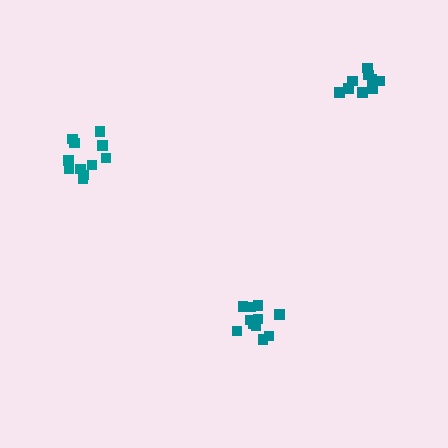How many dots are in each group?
Group 1: 11 dots, Group 2: 11 dots, Group 3: 10 dots (32 total).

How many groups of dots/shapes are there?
There are 3 groups.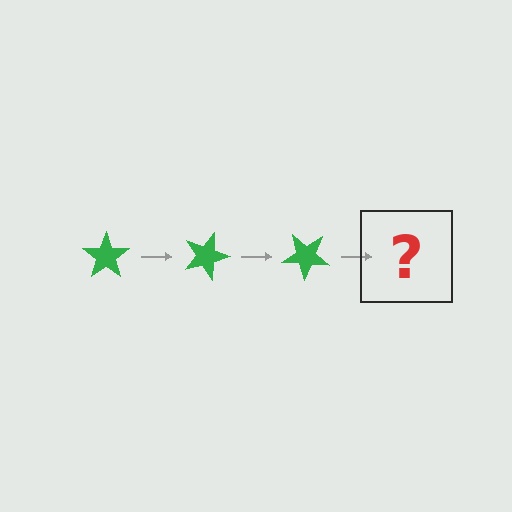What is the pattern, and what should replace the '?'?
The pattern is that the star rotates 20 degrees each step. The '?' should be a green star rotated 60 degrees.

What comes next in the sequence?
The next element should be a green star rotated 60 degrees.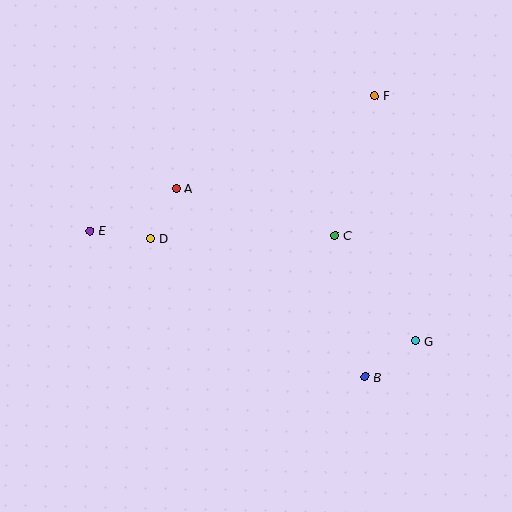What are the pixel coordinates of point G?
Point G is at (416, 341).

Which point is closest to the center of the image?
Point C at (335, 235) is closest to the center.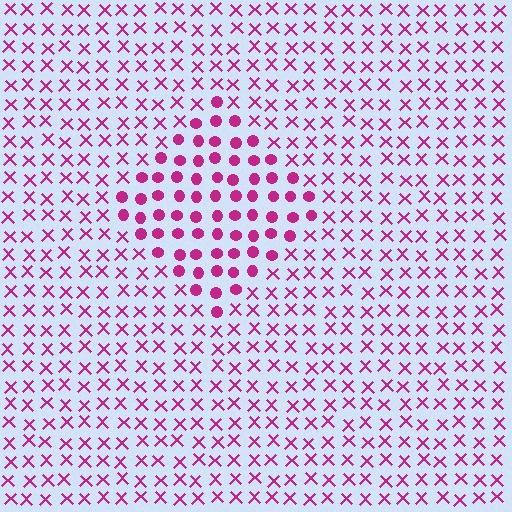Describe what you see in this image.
The image is filled with small magenta elements arranged in a uniform grid. A diamond-shaped region contains circles, while the surrounding area contains X marks. The boundary is defined purely by the change in element shape.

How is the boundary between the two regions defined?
The boundary is defined by a change in element shape: circles inside vs. X marks outside. All elements share the same color and spacing.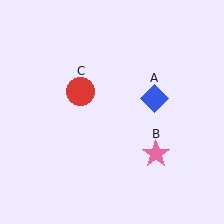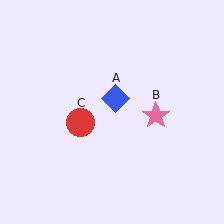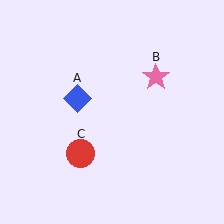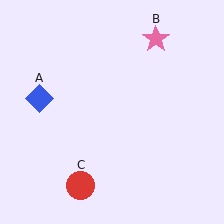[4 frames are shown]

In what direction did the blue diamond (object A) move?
The blue diamond (object A) moved left.